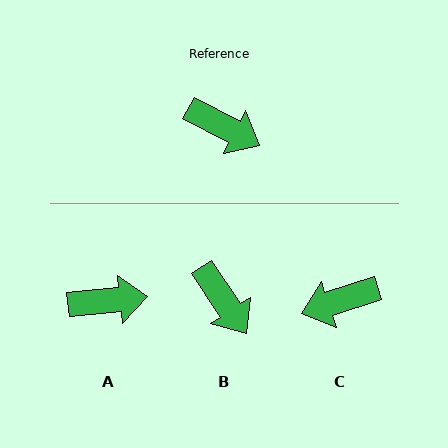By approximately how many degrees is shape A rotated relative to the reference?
Approximately 33 degrees counter-clockwise.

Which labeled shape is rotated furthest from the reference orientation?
C, about 134 degrees away.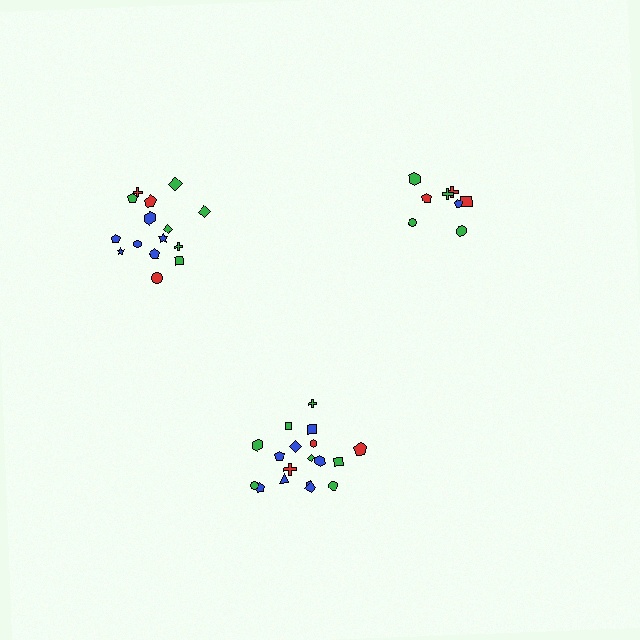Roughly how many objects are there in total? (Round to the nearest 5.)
Roughly 40 objects in total.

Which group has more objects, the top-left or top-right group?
The top-left group.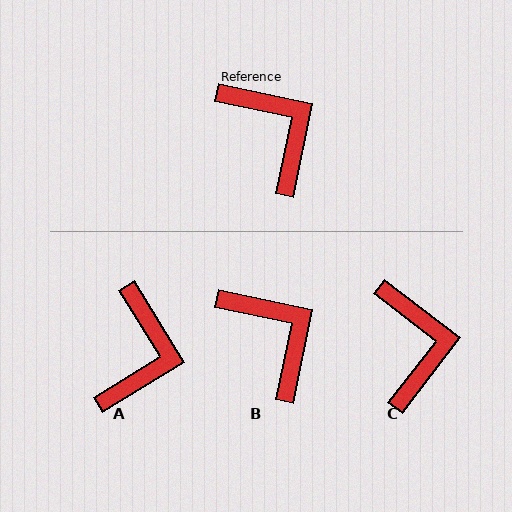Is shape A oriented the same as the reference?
No, it is off by about 47 degrees.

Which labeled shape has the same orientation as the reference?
B.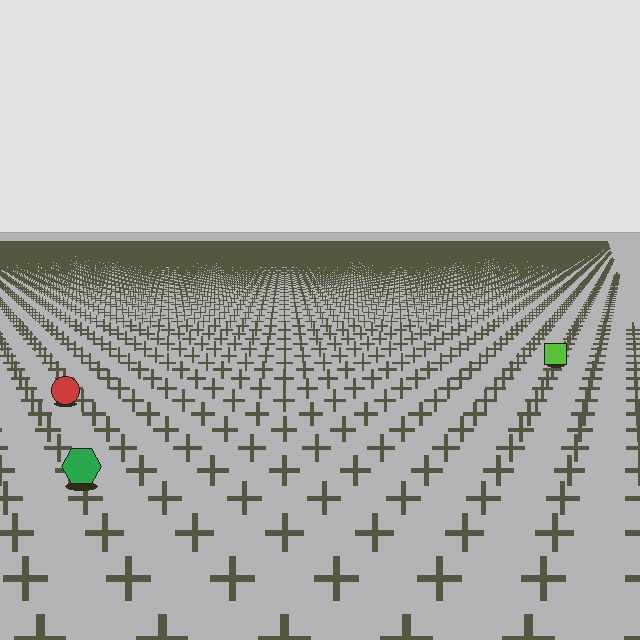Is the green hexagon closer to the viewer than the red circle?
Yes. The green hexagon is closer — you can tell from the texture gradient: the ground texture is coarser near it.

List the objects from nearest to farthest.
From nearest to farthest: the green hexagon, the red circle, the lime square.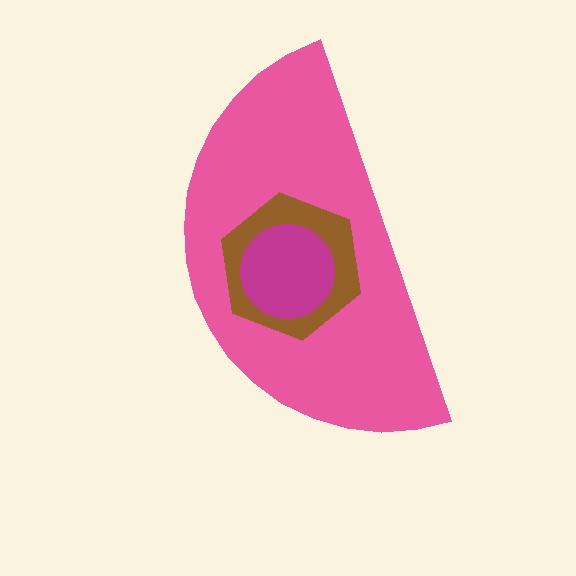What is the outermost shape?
The pink semicircle.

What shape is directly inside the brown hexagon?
The magenta circle.